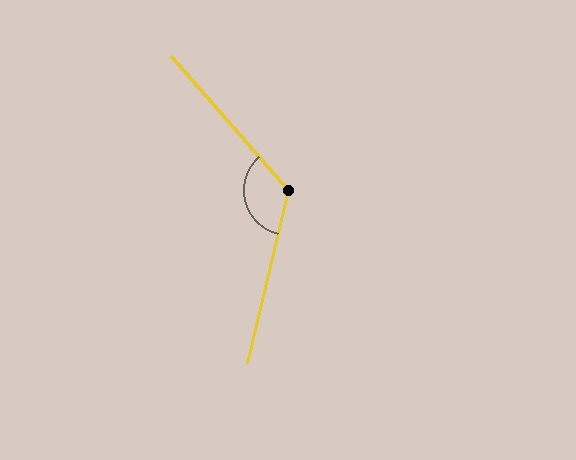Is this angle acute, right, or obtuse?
It is obtuse.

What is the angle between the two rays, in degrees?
Approximately 126 degrees.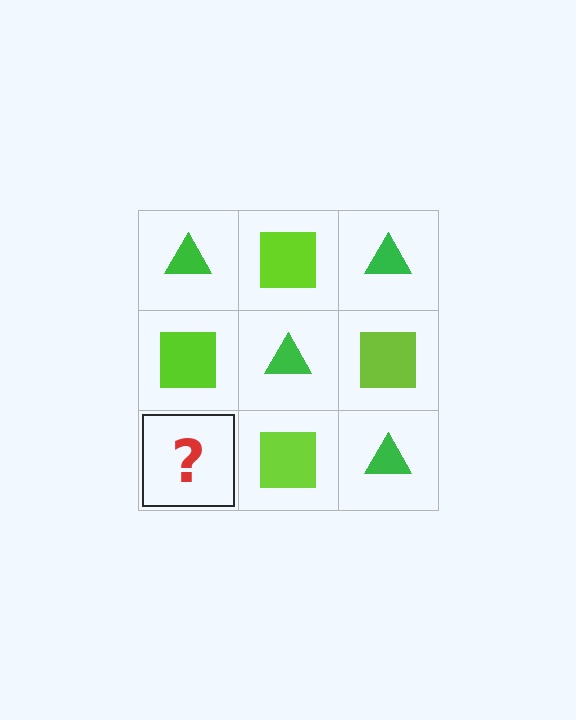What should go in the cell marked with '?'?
The missing cell should contain a green triangle.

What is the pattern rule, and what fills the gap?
The rule is that it alternates green triangle and lime square in a checkerboard pattern. The gap should be filled with a green triangle.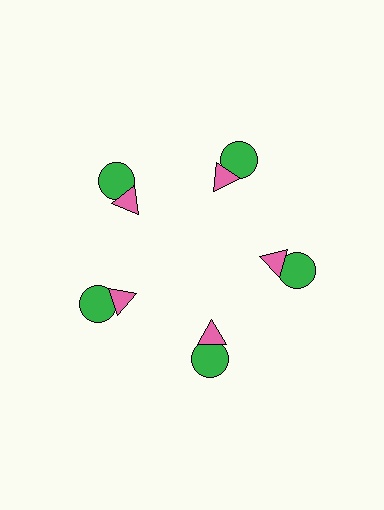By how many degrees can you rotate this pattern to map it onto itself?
The pattern maps onto itself every 72 degrees of rotation.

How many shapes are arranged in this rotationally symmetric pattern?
There are 10 shapes, arranged in 5 groups of 2.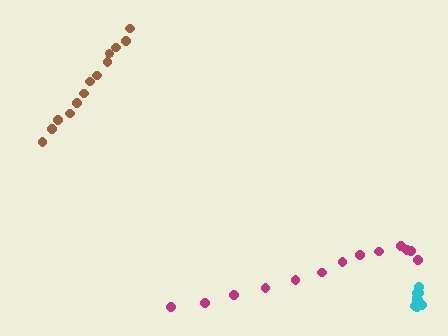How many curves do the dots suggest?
There are 3 distinct paths.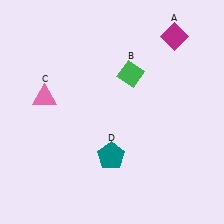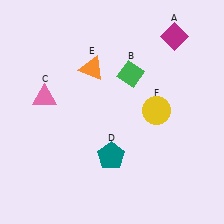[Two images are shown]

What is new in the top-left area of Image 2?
An orange triangle (E) was added in the top-left area of Image 2.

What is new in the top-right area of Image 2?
A yellow circle (F) was added in the top-right area of Image 2.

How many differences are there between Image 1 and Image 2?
There are 2 differences between the two images.